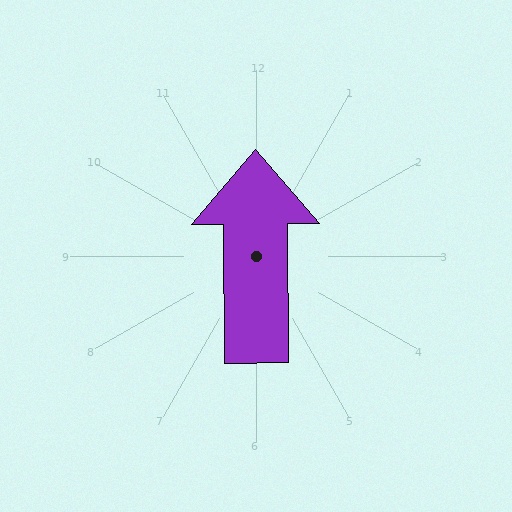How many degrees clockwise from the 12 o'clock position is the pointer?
Approximately 360 degrees.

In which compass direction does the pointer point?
North.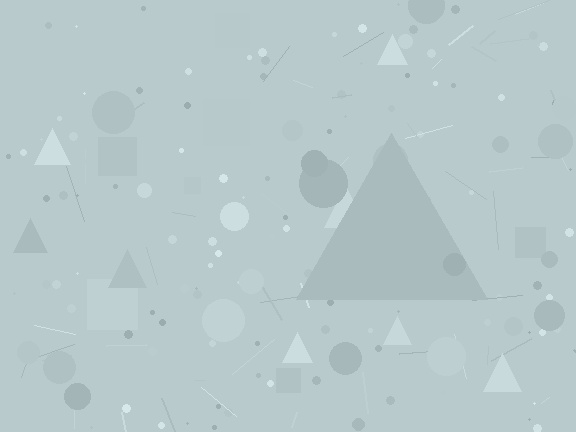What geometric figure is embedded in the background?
A triangle is embedded in the background.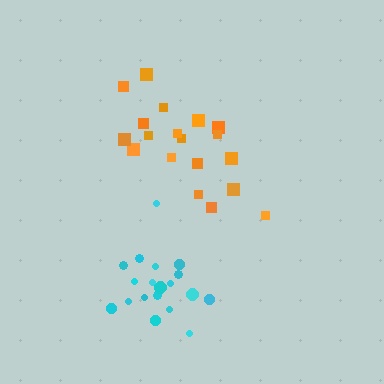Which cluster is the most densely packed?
Cyan.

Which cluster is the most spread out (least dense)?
Orange.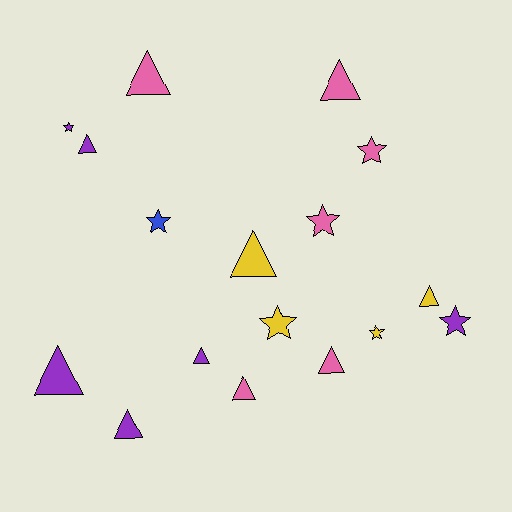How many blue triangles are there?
There are no blue triangles.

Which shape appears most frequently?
Triangle, with 10 objects.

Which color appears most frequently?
Purple, with 6 objects.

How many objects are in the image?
There are 17 objects.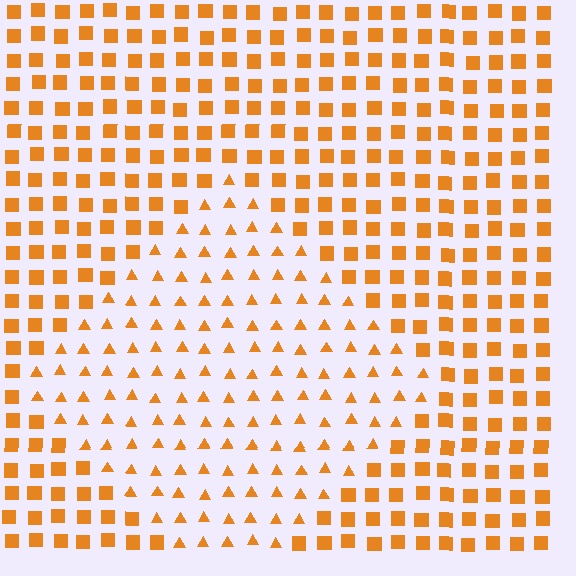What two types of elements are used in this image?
The image uses triangles inside the diamond region and squares outside it.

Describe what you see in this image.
The image is filled with small orange elements arranged in a uniform grid. A diamond-shaped region contains triangles, while the surrounding area contains squares. The boundary is defined purely by the change in element shape.